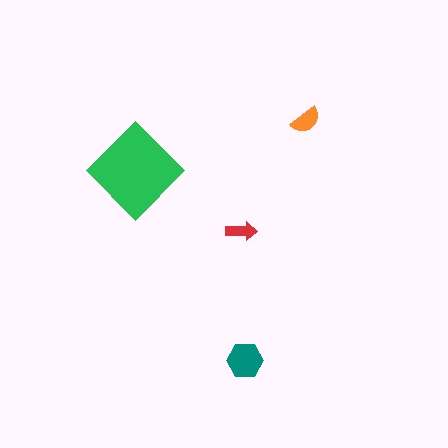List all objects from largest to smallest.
The green diamond, the teal hexagon, the orange semicircle, the red arrow.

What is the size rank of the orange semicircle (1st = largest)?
3rd.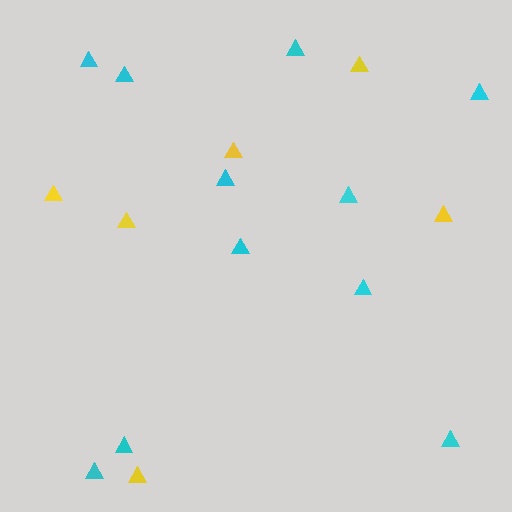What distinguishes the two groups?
There are 2 groups: one group of cyan triangles (11) and one group of yellow triangles (6).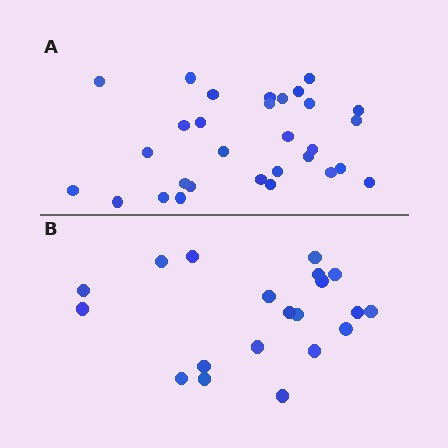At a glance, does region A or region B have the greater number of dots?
Region A (the top region) has more dots.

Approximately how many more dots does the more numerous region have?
Region A has roughly 10 or so more dots than region B.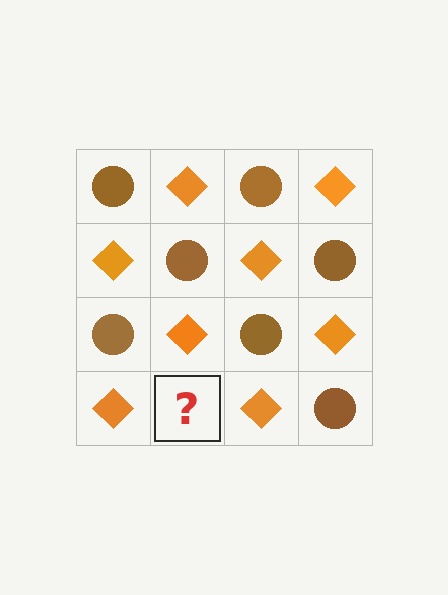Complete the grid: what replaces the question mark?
The question mark should be replaced with a brown circle.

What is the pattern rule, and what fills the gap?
The rule is that it alternates brown circle and orange diamond in a checkerboard pattern. The gap should be filled with a brown circle.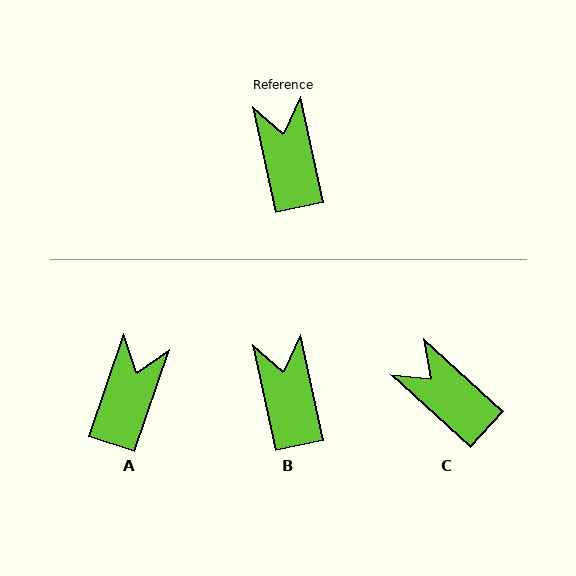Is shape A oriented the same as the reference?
No, it is off by about 31 degrees.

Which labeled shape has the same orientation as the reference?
B.